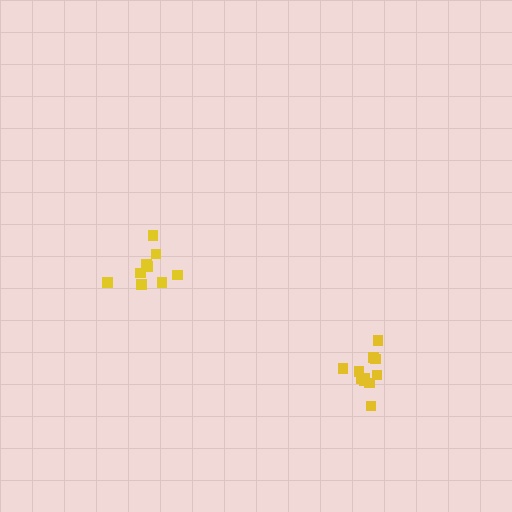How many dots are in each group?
Group 1: 11 dots, Group 2: 9 dots (20 total).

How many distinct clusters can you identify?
There are 2 distinct clusters.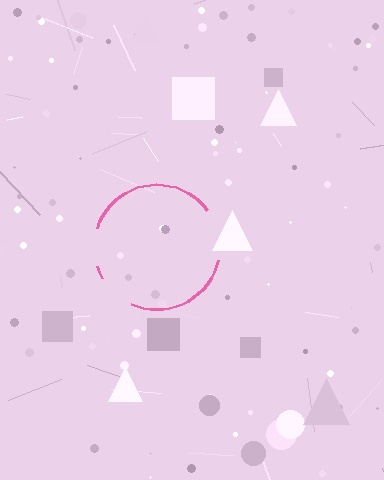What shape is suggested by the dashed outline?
The dashed outline suggests a circle.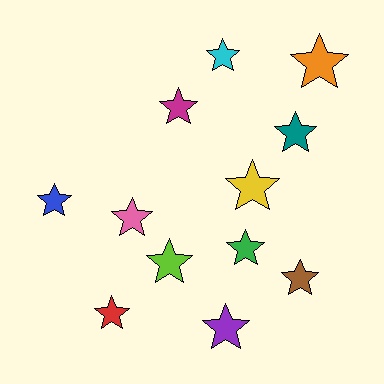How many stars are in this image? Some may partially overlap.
There are 12 stars.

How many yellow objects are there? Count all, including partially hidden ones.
There is 1 yellow object.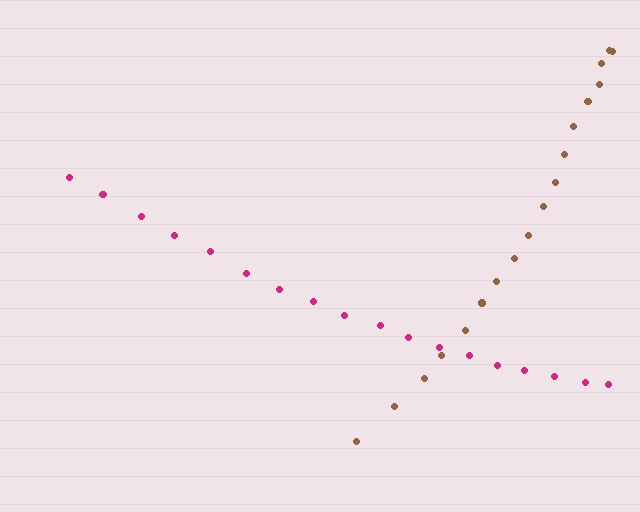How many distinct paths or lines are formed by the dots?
There are 2 distinct paths.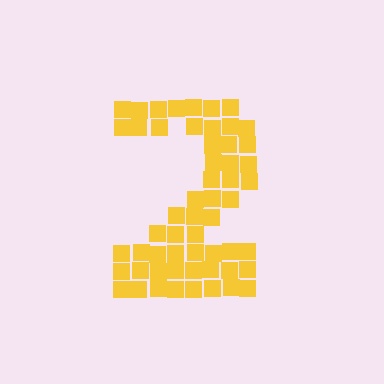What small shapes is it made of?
It is made of small squares.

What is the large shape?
The large shape is the digit 2.